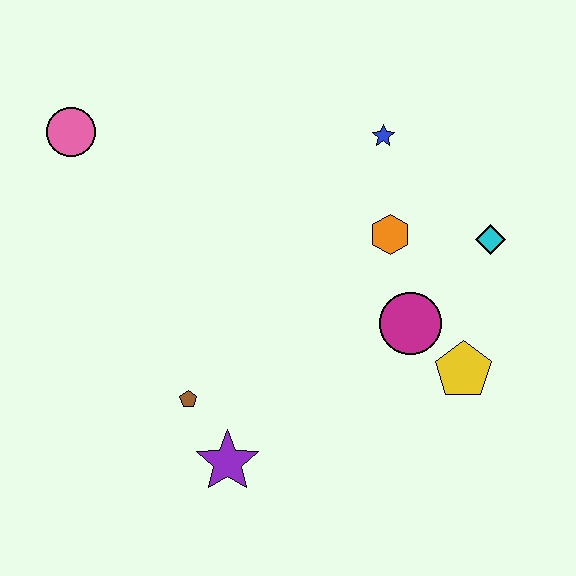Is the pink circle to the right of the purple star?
No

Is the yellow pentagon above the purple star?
Yes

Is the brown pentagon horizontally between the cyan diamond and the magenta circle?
No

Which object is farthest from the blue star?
The purple star is farthest from the blue star.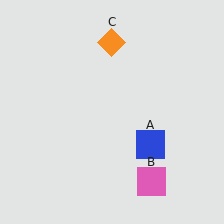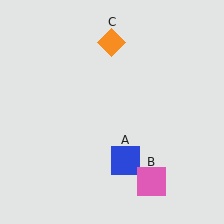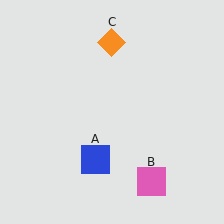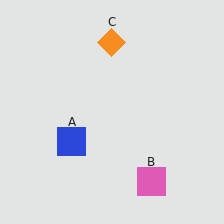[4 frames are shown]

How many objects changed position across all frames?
1 object changed position: blue square (object A).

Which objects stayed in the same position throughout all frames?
Pink square (object B) and orange diamond (object C) remained stationary.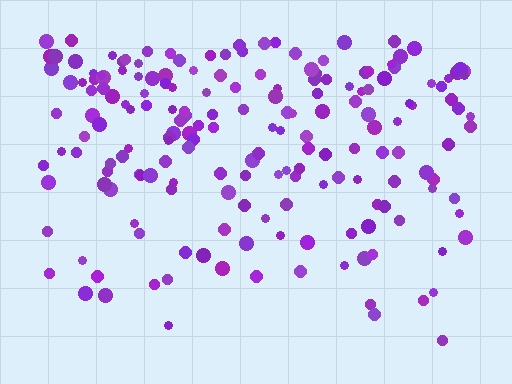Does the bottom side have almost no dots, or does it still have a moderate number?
Still a moderate number, just noticeably fewer than the top.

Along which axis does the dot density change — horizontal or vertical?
Vertical.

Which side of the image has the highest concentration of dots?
The top.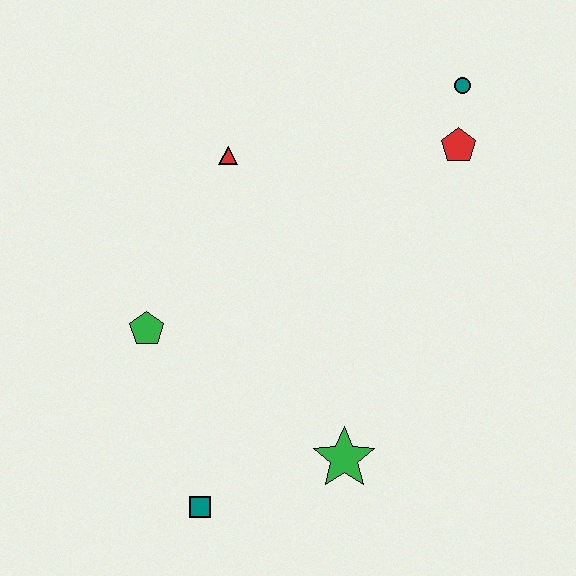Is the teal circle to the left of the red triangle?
No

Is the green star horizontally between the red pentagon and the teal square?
Yes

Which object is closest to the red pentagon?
The teal circle is closest to the red pentagon.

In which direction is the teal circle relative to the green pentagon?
The teal circle is to the right of the green pentagon.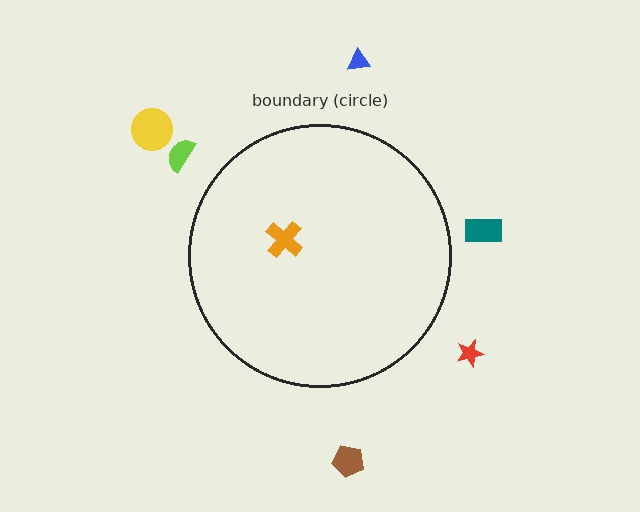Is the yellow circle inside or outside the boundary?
Outside.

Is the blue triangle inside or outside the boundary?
Outside.